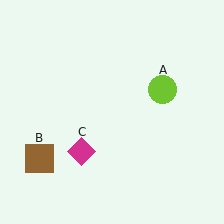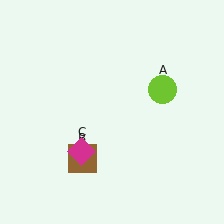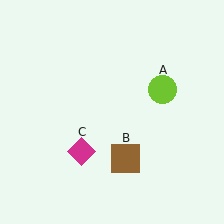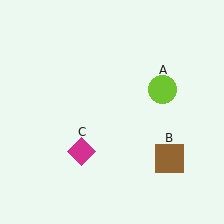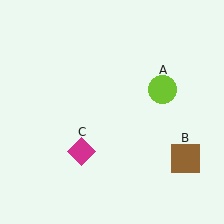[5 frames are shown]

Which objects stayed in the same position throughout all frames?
Lime circle (object A) and magenta diamond (object C) remained stationary.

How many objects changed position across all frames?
1 object changed position: brown square (object B).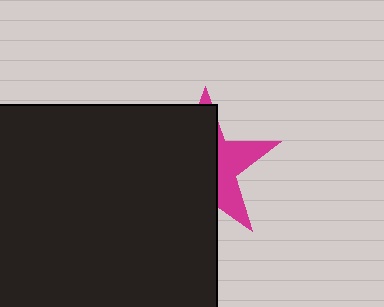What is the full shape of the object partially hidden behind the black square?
The partially hidden object is a magenta star.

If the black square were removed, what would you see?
You would see the complete magenta star.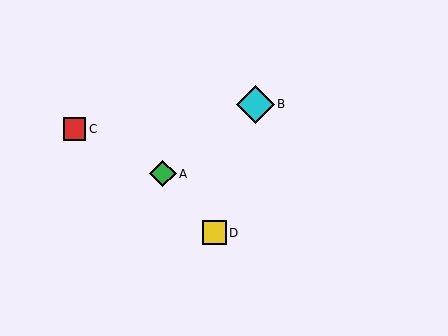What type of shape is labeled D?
Shape D is a yellow square.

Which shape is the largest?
The cyan diamond (labeled B) is the largest.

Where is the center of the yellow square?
The center of the yellow square is at (214, 233).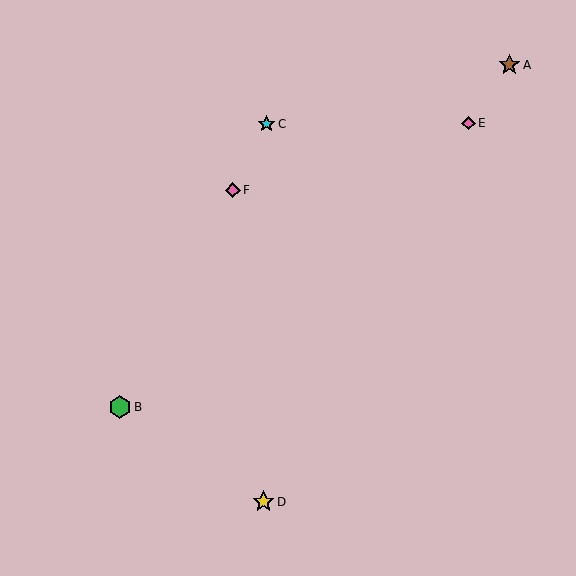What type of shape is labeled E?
Shape E is a pink diamond.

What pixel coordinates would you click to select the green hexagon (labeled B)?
Click at (120, 407) to select the green hexagon B.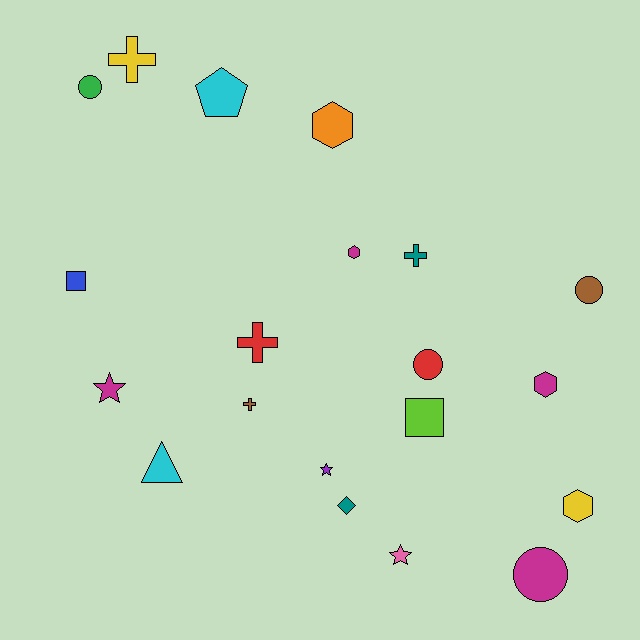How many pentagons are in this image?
There is 1 pentagon.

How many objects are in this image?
There are 20 objects.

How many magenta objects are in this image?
There are 4 magenta objects.